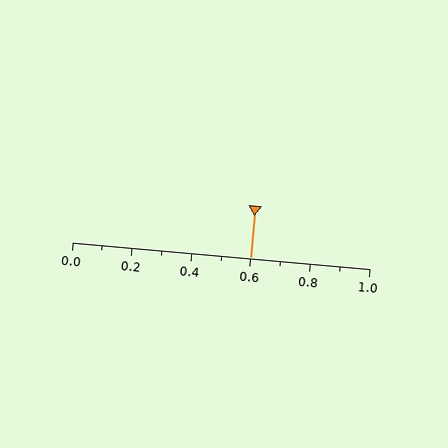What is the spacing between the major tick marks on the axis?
The major ticks are spaced 0.2 apart.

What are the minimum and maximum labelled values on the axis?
The axis runs from 0.0 to 1.0.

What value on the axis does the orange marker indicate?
The marker indicates approximately 0.6.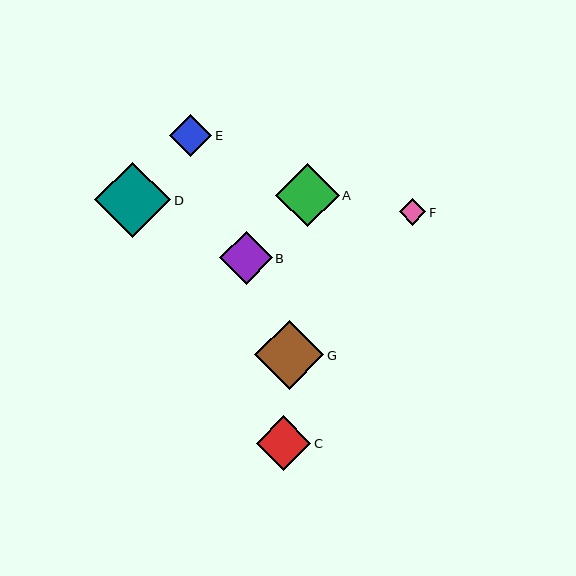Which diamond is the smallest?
Diamond F is the smallest with a size of approximately 27 pixels.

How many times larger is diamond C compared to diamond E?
Diamond C is approximately 1.3 times the size of diamond E.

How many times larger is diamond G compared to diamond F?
Diamond G is approximately 2.6 times the size of diamond F.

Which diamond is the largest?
Diamond D is the largest with a size of approximately 76 pixels.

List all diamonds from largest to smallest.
From largest to smallest: D, G, A, C, B, E, F.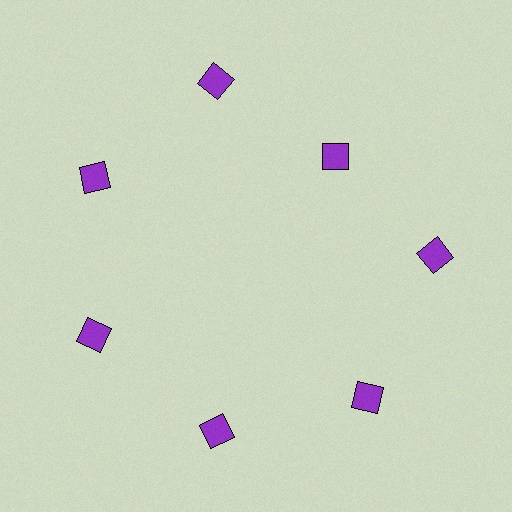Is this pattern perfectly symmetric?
No. The 7 purple squares are arranged in a ring, but one element near the 1 o'clock position is pulled inward toward the center, breaking the 7-fold rotational symmetry.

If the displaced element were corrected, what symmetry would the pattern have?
It would have 7-fold rotational symmetry — the pattern would map onto itself every 51 degrees.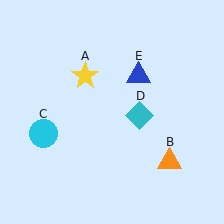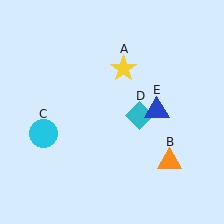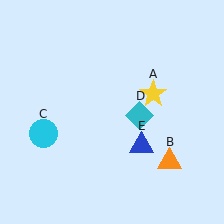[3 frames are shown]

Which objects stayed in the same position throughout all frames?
Orange triangle (object B) and cyan circle (object C) and cyan diamond (object D) remained stationary.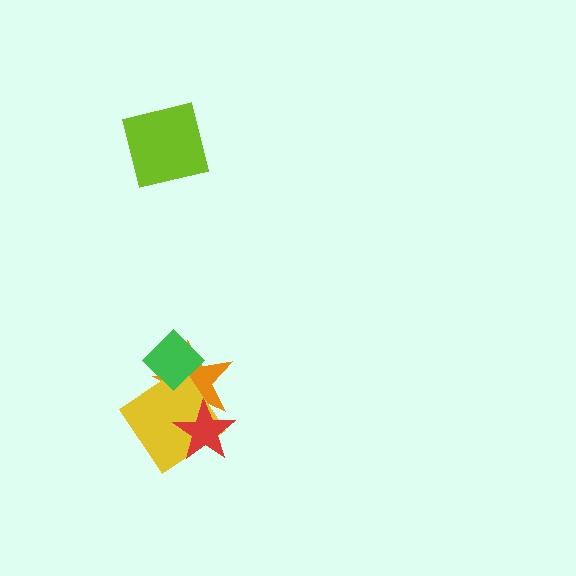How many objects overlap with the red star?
2 objects overlap with the red star.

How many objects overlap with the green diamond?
2 objects overlap with the green diamond.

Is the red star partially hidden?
No, no other shape covers it.